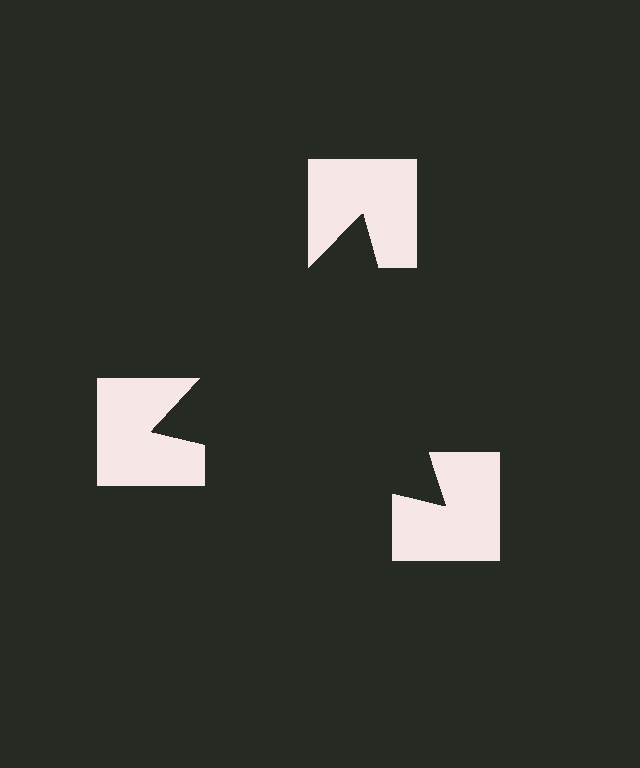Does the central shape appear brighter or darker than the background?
It typically appears slightly darker than the background, even though no actual brightness change is drawn.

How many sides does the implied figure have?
3 sides.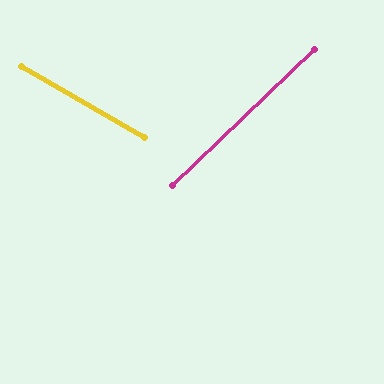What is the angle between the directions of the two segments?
Approximately 74 degrees.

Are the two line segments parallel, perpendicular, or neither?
Neither parallel nor perpendicular — they differ by about 74°.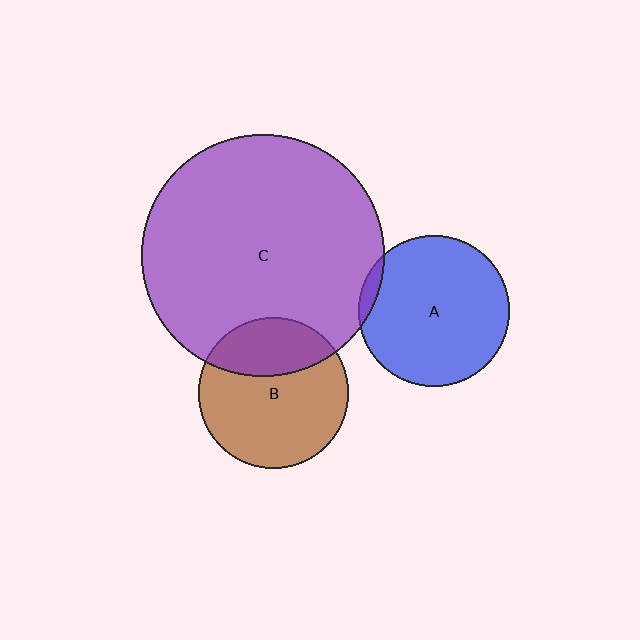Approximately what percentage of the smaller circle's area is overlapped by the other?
Approximately 30%.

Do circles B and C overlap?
Yes.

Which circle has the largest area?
Circle C (purple).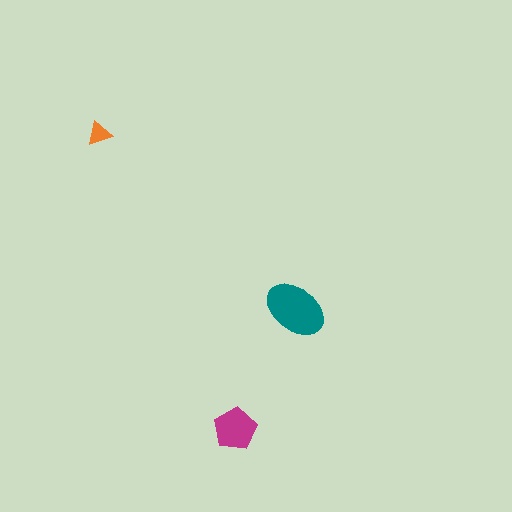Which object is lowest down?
The magenta pentagon is bottommost.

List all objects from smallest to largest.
The orange triangle, the magenta pentagon, the teal ellipse.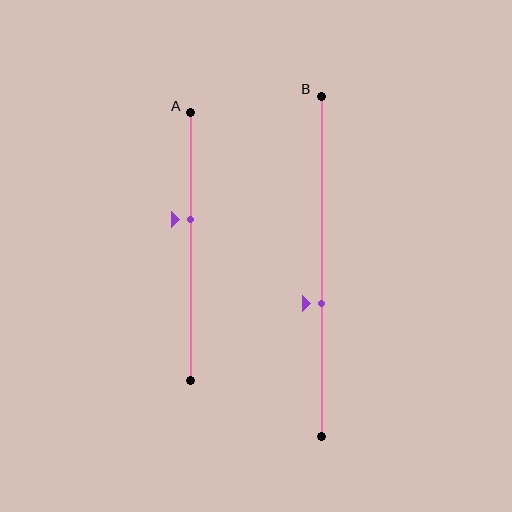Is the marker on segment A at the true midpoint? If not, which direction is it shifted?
No, the marker on segment A is shifted upward by about 10% of the segment length.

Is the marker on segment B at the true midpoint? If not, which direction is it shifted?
No, the marker on segment B is shifted downward by about 11% of the segment length.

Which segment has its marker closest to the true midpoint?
Segment A has its marker closest to the true midpoint.